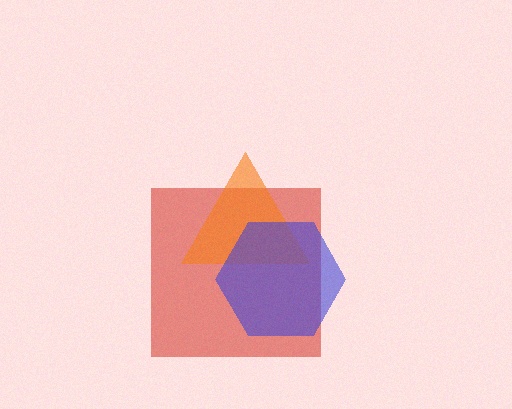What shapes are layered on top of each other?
The layered shapes are: a red square, an orange triangle, a blue hexagon.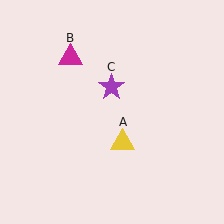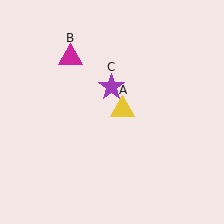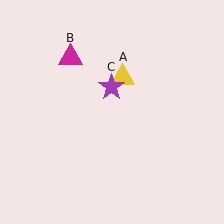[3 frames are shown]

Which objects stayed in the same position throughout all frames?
Magenta triangle (object B) and purple star (object C) remained stationary.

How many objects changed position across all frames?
1 object changed position: yellow triangle (object A).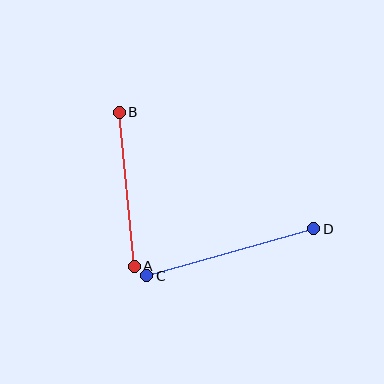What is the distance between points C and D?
The distance is approximately 174 pixels.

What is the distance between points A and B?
The distance is approximately 154 pixels.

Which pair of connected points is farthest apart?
Points C and D are farthest apart.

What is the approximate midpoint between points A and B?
The midpoint is at approximately (127, 189) pixels.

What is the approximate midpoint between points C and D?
The midpoint is at approximately (230, 252) pixels.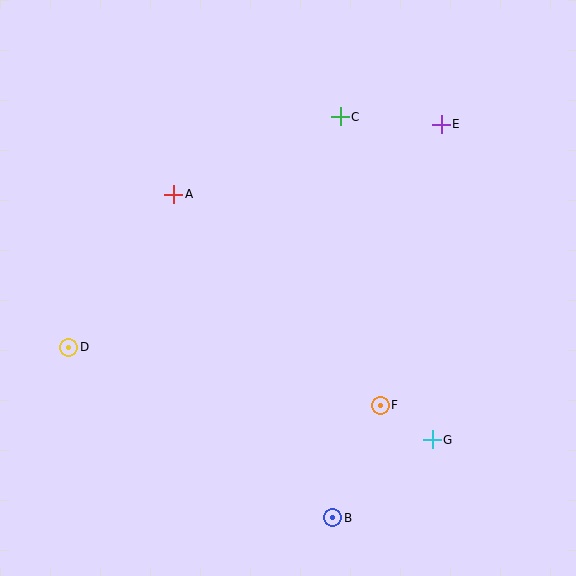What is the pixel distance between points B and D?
The distance between B and D is 314 pixels.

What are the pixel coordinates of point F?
Point F is at (380, 405).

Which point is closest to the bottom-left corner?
Point D is closest to the bottom-left corner.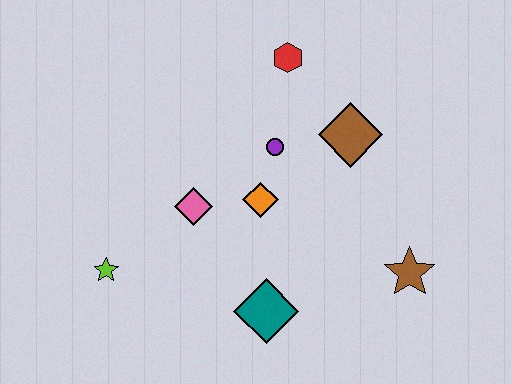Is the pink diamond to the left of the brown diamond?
Yes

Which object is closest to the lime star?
The pink diamond is closest to the lime star.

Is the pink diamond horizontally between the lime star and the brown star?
Yes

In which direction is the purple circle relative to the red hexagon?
The purple circle is below the red hexagon.